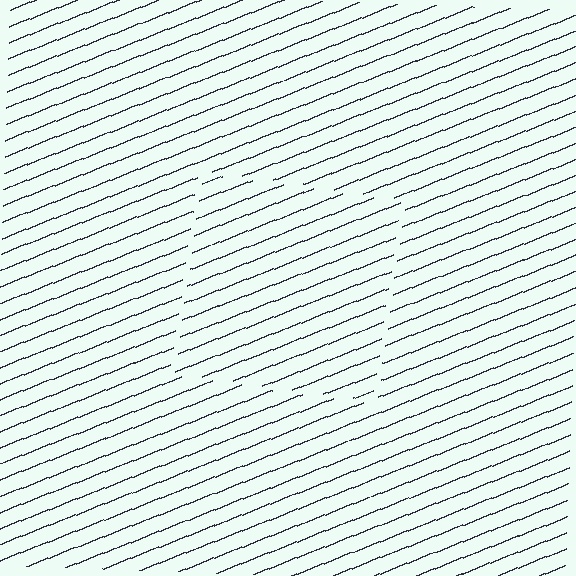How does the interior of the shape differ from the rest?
The interior of the shape contains the same grating, shifted by half a period — the contour is defined by the phase discontinuity where line-ends from the inner and outer gratings abut.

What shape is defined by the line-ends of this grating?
An illusory square. The interior of the shape contains the same grating, shifted by half a period — the contour is defined by the phase discontinuity where line-ends from the inner and outer gratings abut.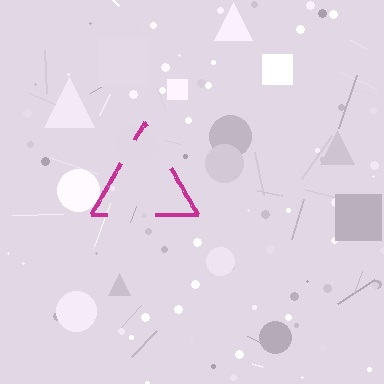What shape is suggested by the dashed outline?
The dashed outline suggests a triangle.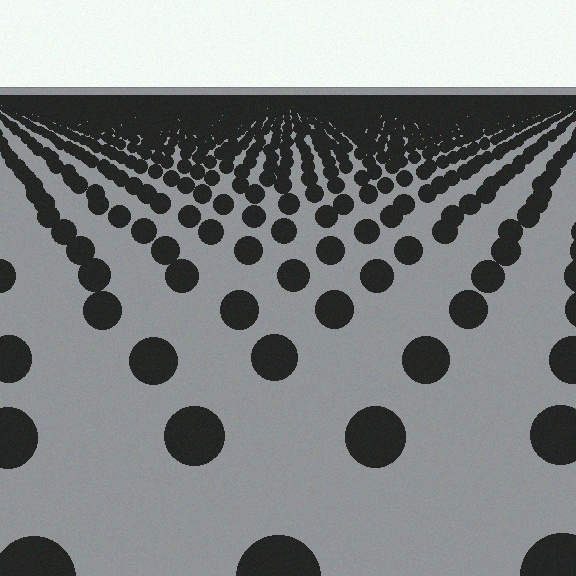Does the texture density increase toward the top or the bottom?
Density increases toward the top.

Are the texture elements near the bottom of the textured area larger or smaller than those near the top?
Larger. Near the bottom, elements are closer to the viewer and appear at a bigger on-screen size.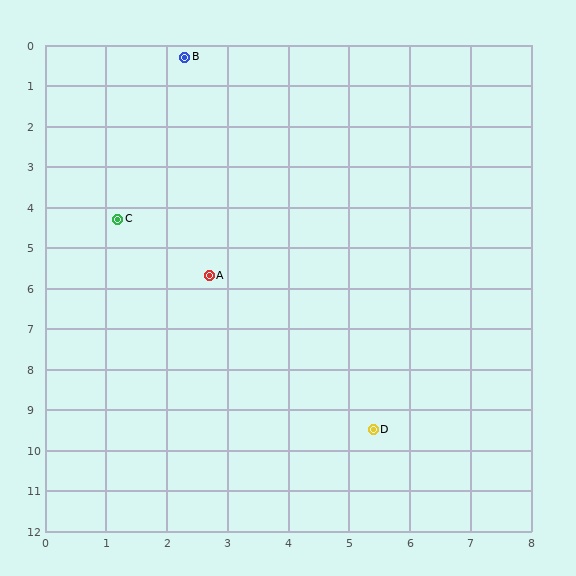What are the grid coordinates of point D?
Point D is at approximately (5.4, 9.5).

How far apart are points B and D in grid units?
Points B and D are about 9.7 grid units apart.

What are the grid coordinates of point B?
Point B is at approximately (2.3, 0.3).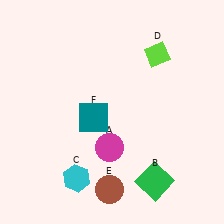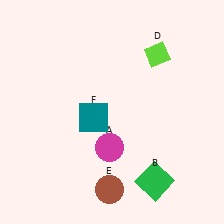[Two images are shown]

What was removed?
The cyan hexagon (C) was removed in Image 2.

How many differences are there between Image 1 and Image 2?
There is 1 difference between the two images.